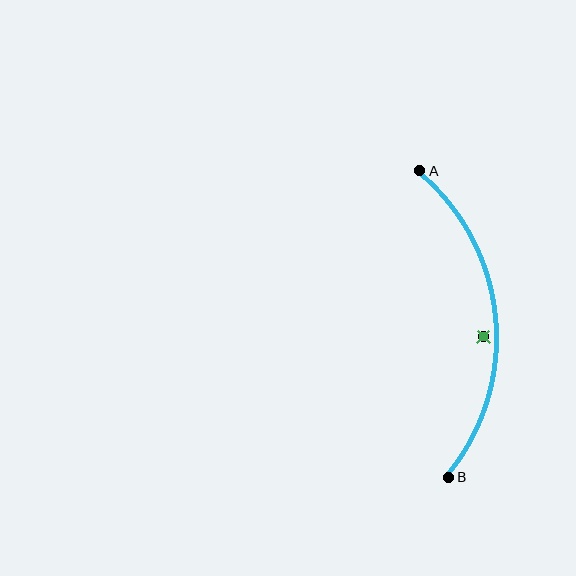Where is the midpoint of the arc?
The arc midpoint is the point on the curve farthest from the straight line joining A and B. It sits to the right of that line.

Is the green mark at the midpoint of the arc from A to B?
No — the green mark does not lie on the arc at all. It sits slightly inside the curve.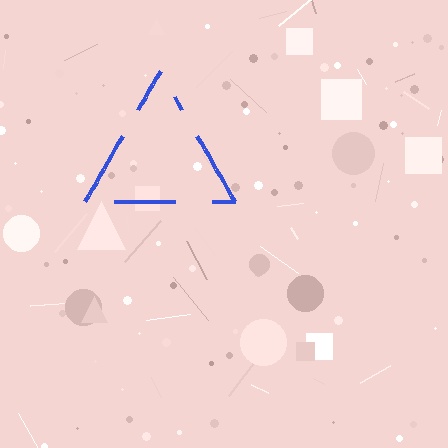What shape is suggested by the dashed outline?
The dashed outline suggests a triangle.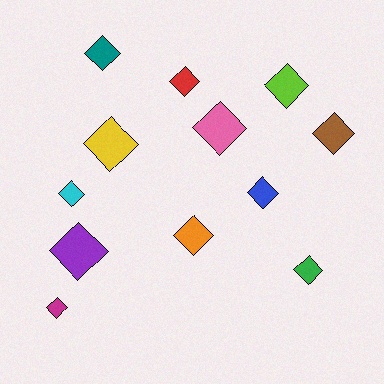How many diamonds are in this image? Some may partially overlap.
There are 12 diamonds.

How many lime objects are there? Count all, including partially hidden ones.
There is 1 lime object.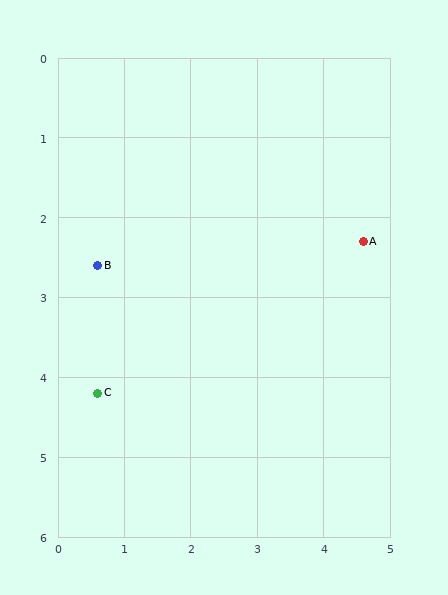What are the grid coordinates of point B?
Point B is at approximately (0.6, 2.6).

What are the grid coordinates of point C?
Point C is at approximately (0.6, 4.2).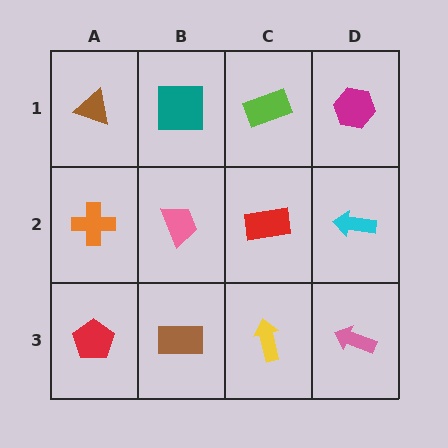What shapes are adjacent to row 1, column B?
A pink trapezoid (row 2, column B), a brown triangle (row 1, column A), a lime rectangle (row 1, column C).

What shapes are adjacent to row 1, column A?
An orange cross (row 2, column A), a teal square (row 1, column B).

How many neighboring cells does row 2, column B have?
4.